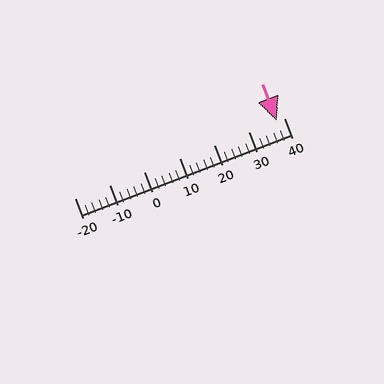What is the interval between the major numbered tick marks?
The major tick marks are spaced 10 units apart.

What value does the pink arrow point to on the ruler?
The pink arrow points to approximately 38.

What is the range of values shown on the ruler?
The ruler shows values from -20 to 40.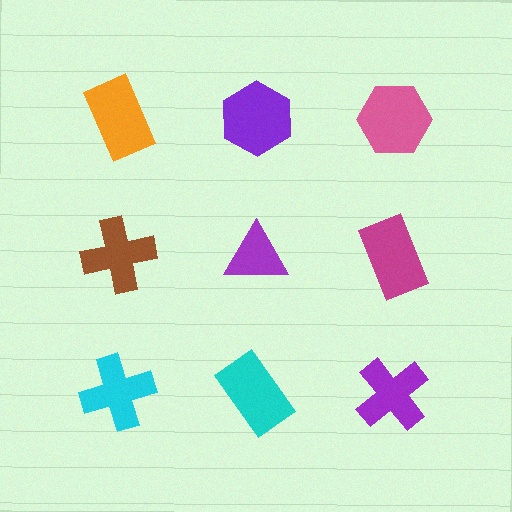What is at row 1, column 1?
An orange rectangle.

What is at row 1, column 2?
A purple hexagon.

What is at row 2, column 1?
A brown cross.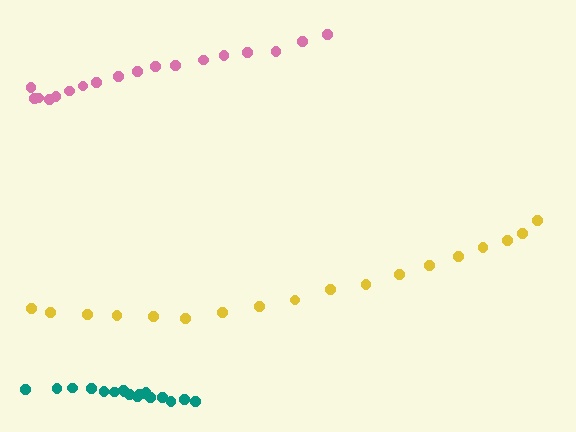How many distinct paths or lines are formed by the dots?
There are 3 distinct paths.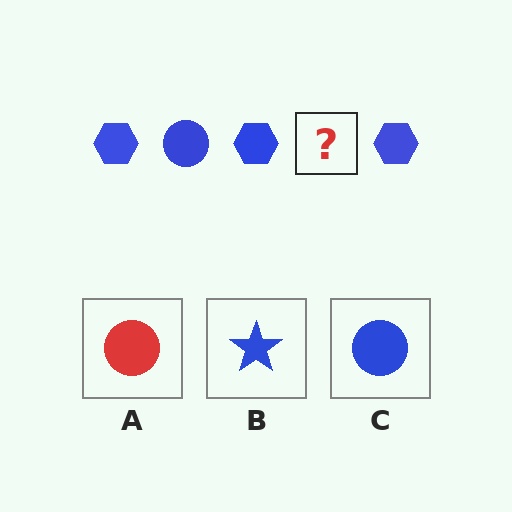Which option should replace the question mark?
Option C.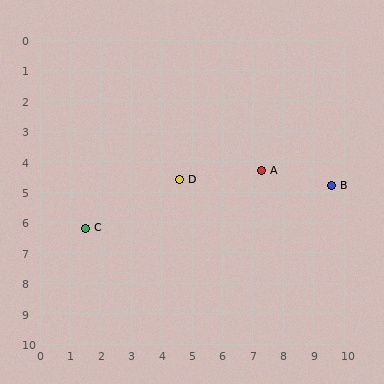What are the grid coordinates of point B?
Point B is at approximately (9.6, 4.8).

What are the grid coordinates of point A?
Point A is at approximately (7.3, 4.3).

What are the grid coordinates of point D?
Point D is at approximately (4.6, 4.6).